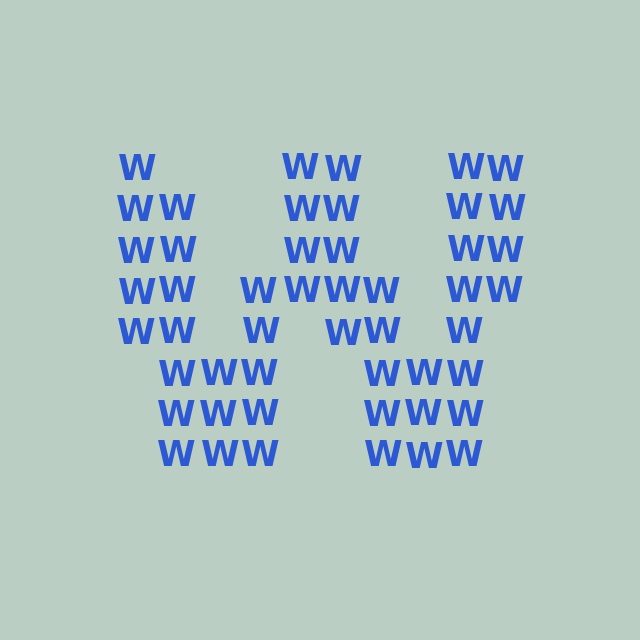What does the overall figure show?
The overall figure shows the letter W.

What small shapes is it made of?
It is made of small letter W's.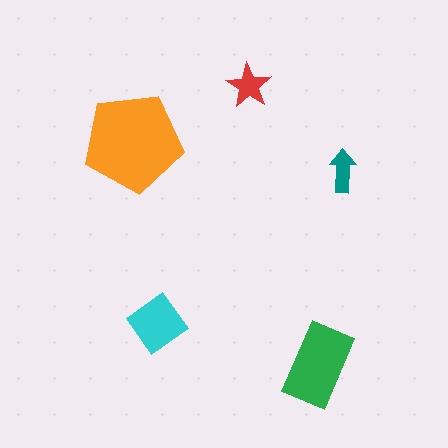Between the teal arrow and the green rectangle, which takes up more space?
The green rectangle.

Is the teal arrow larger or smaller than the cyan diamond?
Smaller.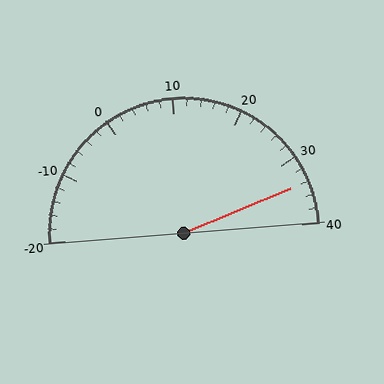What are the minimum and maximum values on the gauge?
The gauge ranges from -20 to 40.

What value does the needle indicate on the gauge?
The needle indicates approximately 34.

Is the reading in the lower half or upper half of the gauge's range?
The reading is in the upper half of the range (-20 to 40).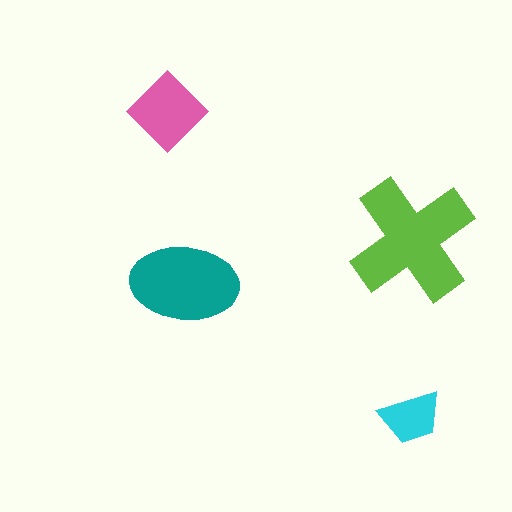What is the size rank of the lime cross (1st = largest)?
1st.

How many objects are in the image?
There are 4 objects in the image.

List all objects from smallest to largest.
The cyan trapezoid, the pink diamond, the teal ellipse, the lime cross.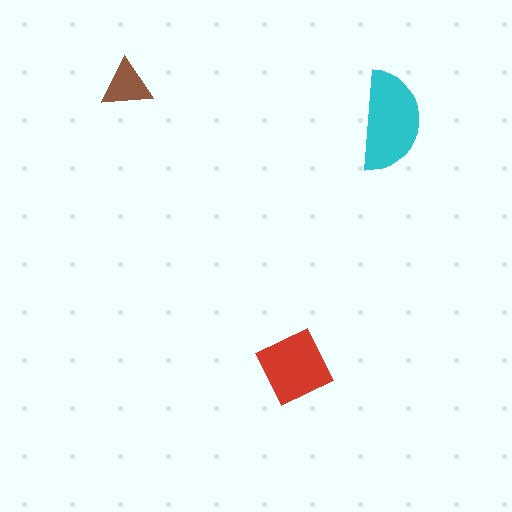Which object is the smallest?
The brown triangle.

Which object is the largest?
The cyan semicircle.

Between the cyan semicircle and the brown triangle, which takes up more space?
The cyan semicircle.